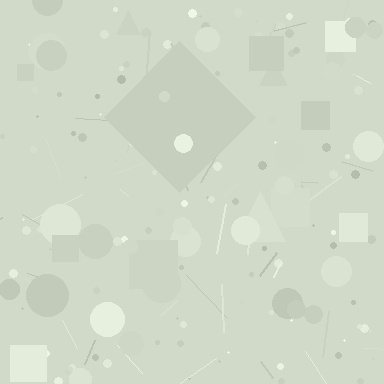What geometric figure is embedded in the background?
A diamond is embedded in the background.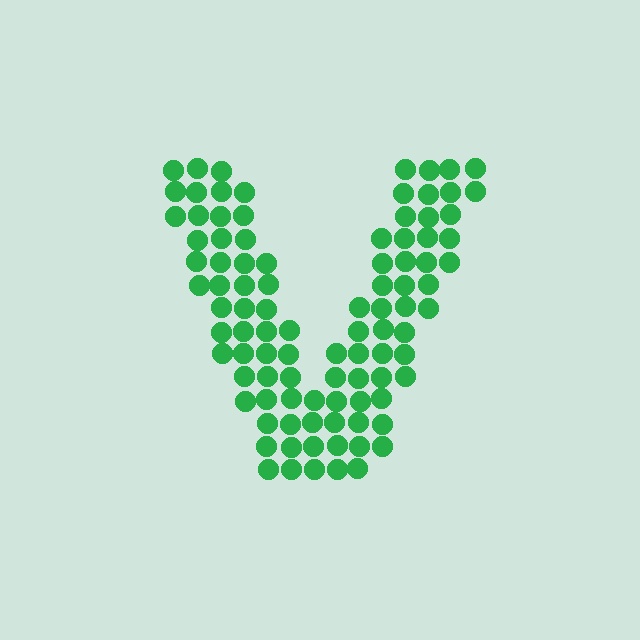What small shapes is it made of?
It is made of small circles.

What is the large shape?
The large shape is the letter V.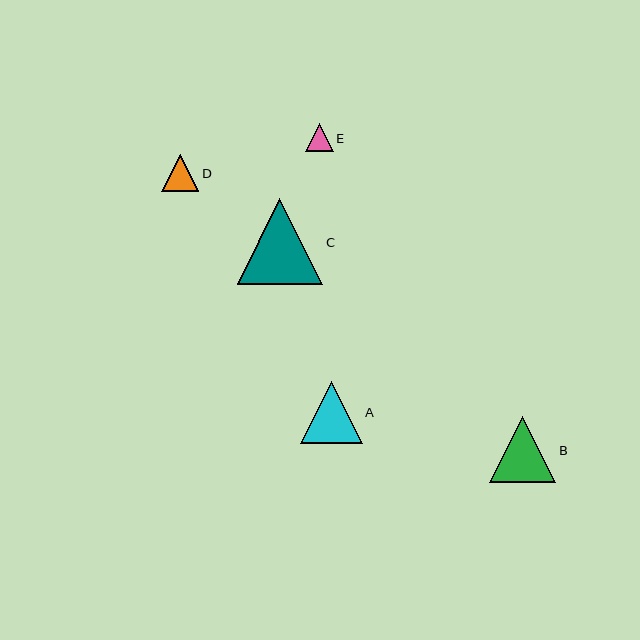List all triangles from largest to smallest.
From largest to smallest: C, B, A, D, E.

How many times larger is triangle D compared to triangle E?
Triangle D is approximately 1.3 times the size of triangle E.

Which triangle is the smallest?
Triangle E is the smallest with a size of approximately 28 pixels.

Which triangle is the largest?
Triangle C is the largest with a size of approximately 85 pixels.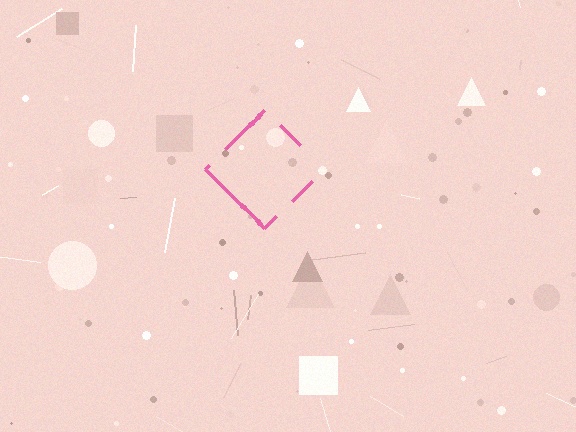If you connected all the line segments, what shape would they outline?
They would outline a diamond.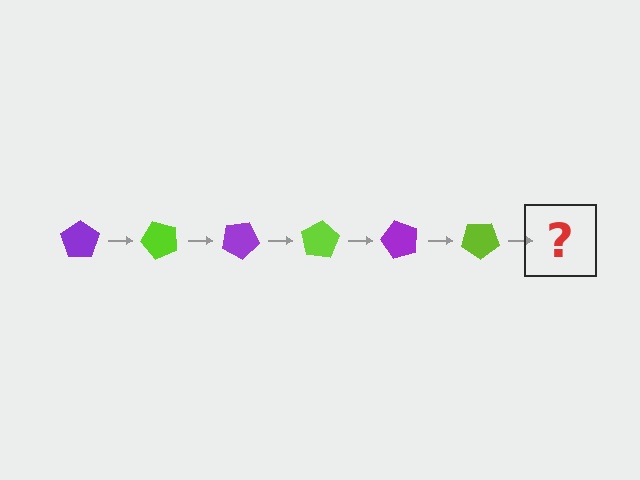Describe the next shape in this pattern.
It should be a purple pentagon, rotated 300 degrees from the start.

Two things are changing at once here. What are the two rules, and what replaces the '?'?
The two rules are that it rotates 50 degrees each step and the color cycles through purple and lime. The '?' should be a purple pentagon, rotated 300 degrees from the start.